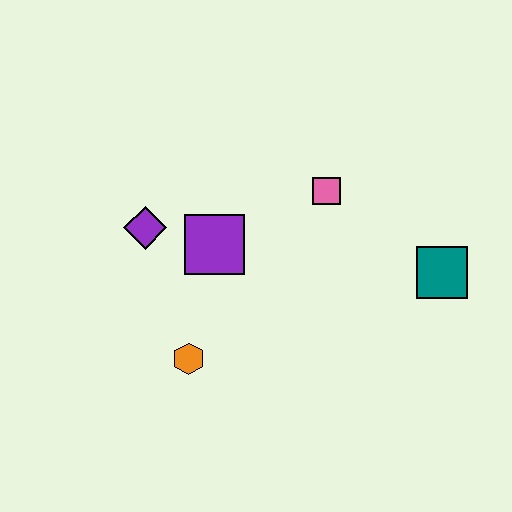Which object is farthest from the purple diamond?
The teal square is farthest from the purple diamond.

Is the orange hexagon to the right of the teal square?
No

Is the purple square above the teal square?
Yes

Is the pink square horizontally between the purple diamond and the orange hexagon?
No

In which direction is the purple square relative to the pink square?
The purple square is to the left of the pink square.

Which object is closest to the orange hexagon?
The purple square is closest to the orange hexagon.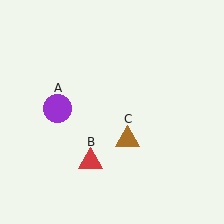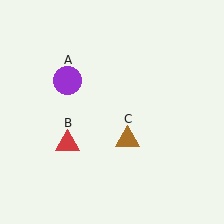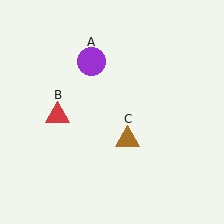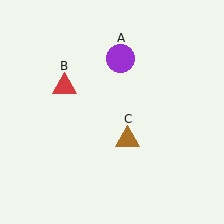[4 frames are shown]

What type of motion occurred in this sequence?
The purple circle (object A), red triangle (object B) rotated clockwise around the center of the scene.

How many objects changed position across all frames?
2 objects changed position: purple circle (object A), red triangle (object B).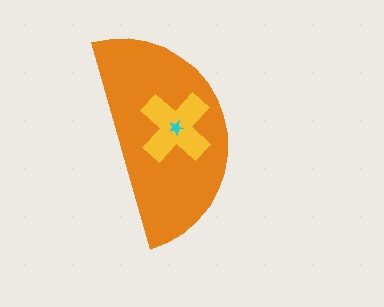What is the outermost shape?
The orange semicircle.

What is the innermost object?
The cyan star.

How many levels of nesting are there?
3.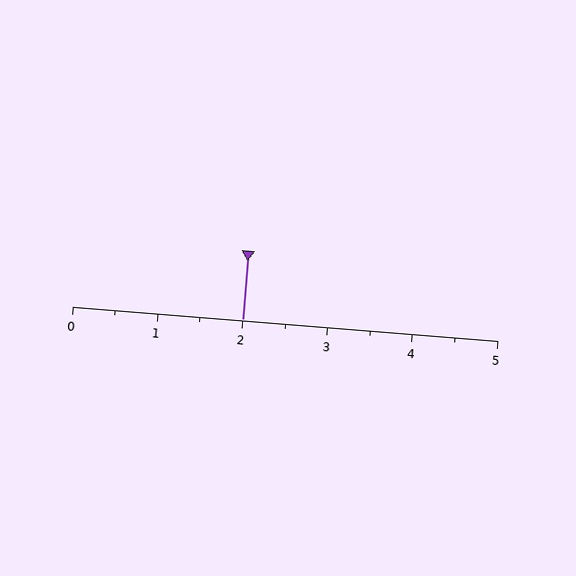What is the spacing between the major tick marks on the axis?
The major ticks are spaced 1 apart.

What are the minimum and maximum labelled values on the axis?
The axis runs from 0 to 5.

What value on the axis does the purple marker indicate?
The marker indicates approximately 2.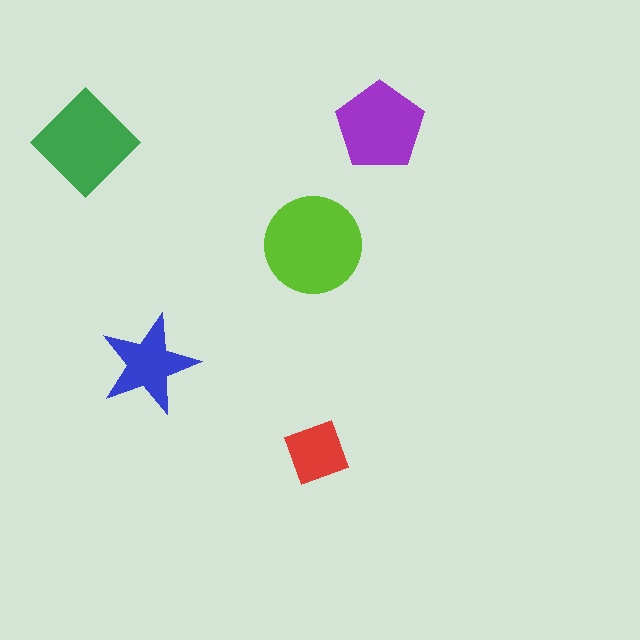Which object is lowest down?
The red square is bottommost.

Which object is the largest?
The lime circle.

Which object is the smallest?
The red square.